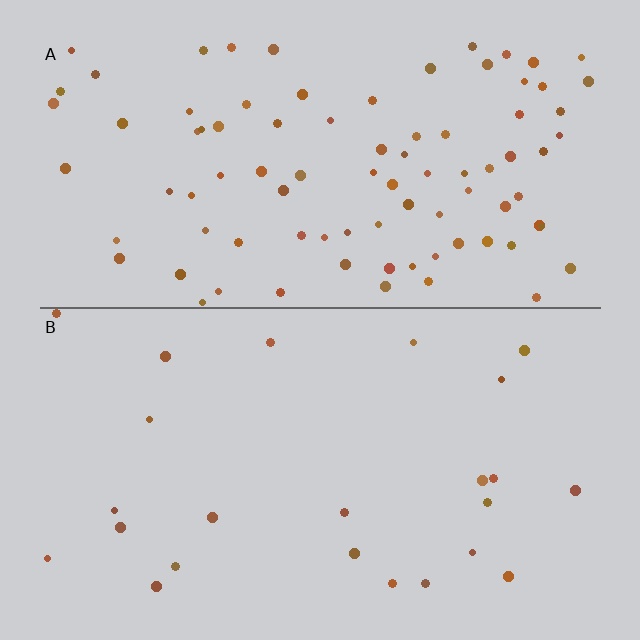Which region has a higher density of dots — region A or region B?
A (the top).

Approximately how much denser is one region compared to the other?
Approximately 3.7× — region A over region B.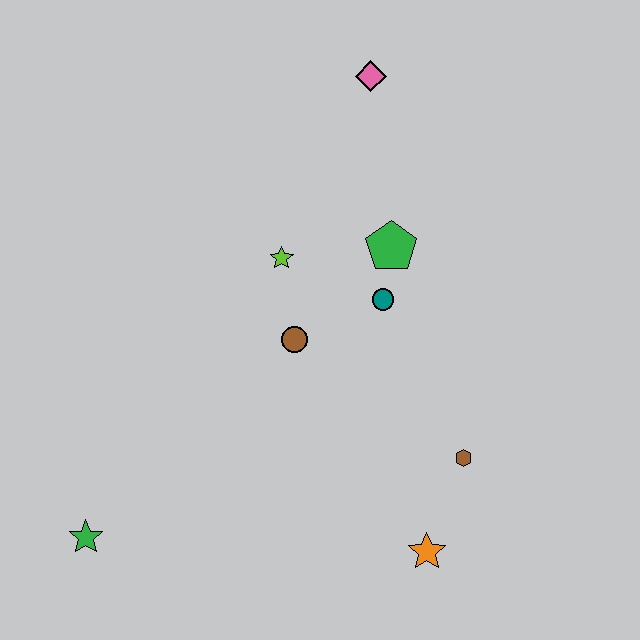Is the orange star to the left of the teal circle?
No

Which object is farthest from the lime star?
The green star is farthest from the lime star.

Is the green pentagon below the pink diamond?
Yes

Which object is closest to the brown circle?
The lime star is closest to the brown circle.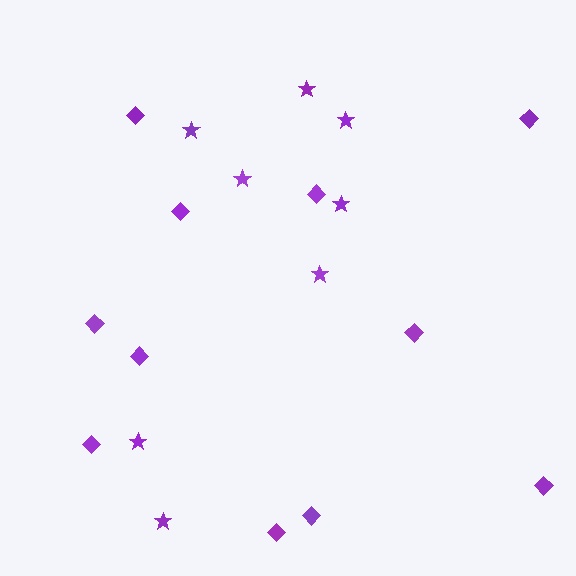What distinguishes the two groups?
There are 2 groups: one group of stars (8) and one group of diamonds (11).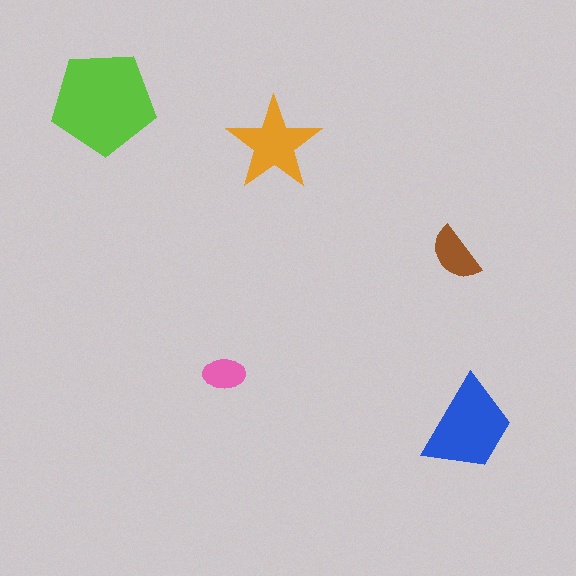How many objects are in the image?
There are 5 objects in the image.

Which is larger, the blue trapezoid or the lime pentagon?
The lime pentagon.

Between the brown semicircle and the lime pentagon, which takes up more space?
The lime pentagon.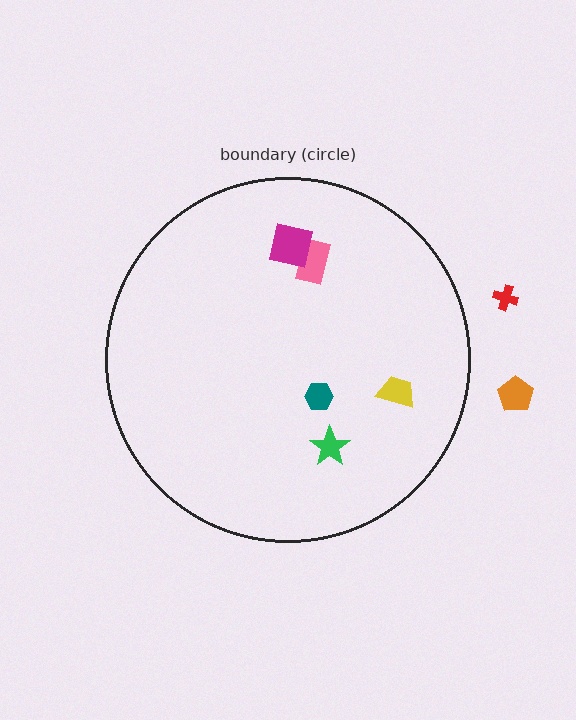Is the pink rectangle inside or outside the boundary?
Inside.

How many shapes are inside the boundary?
5 inside, 2 outside.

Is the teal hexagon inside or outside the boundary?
Inside.